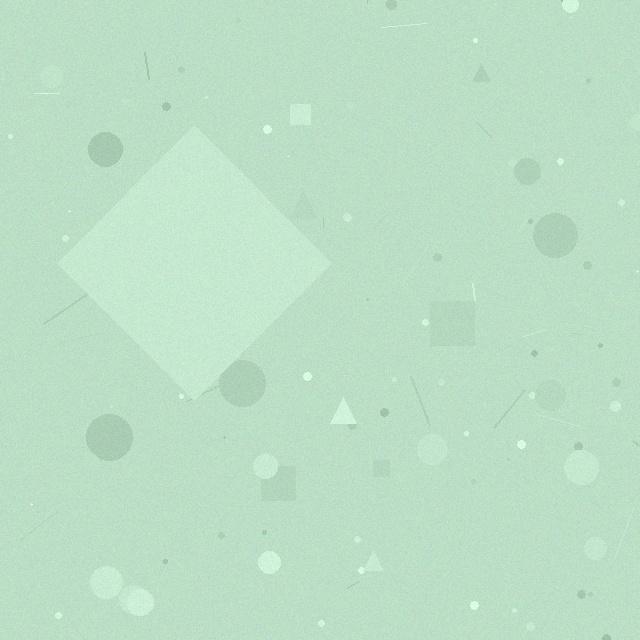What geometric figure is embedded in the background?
A diamond is embedded in the background.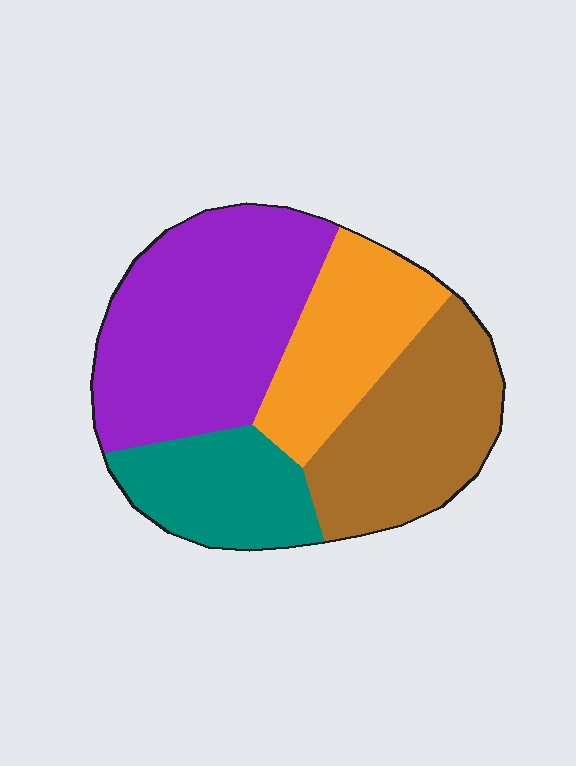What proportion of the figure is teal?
Teal covers roughly 15% of the figure.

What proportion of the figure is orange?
Orange covers about 20% of the figure.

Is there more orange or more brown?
Brown.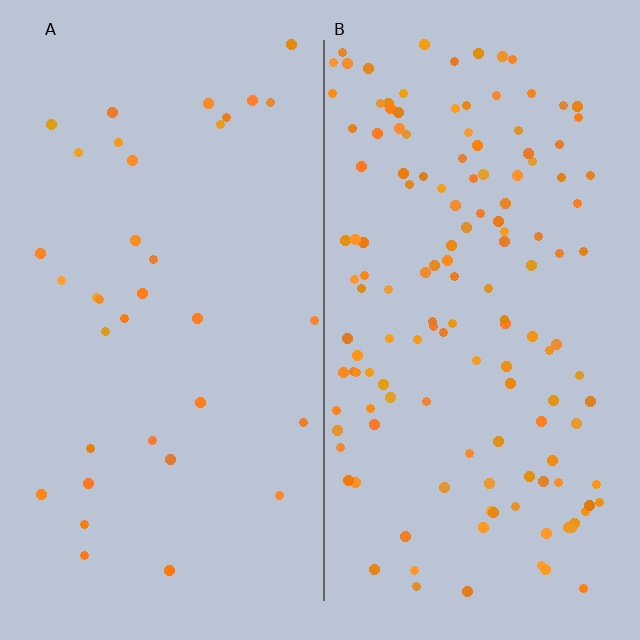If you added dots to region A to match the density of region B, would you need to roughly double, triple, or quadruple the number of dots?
Approximately quadruple.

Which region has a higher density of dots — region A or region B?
B (the right).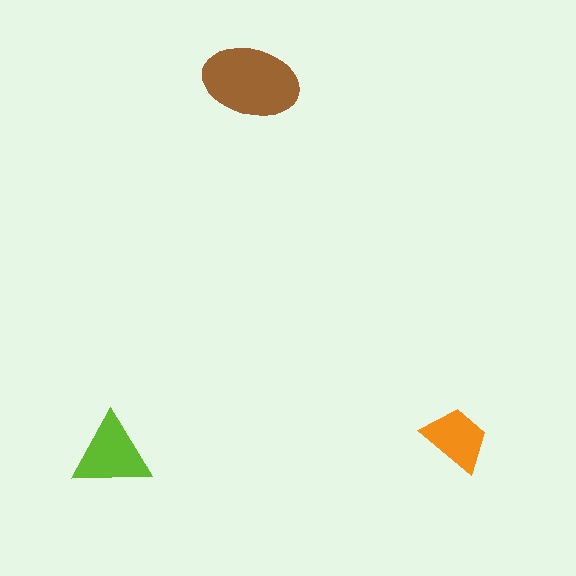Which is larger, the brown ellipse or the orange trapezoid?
The brown ellipse.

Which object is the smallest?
The orange trapezoid.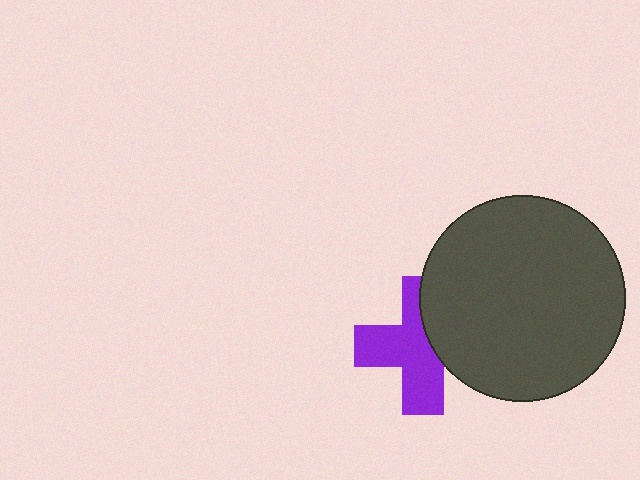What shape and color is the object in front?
The object in front is a dark gray circle.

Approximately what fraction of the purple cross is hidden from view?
Roughly 37% of the purple cross is hidden behind the dark gray circle.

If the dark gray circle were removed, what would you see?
You would see the complete purple cross.